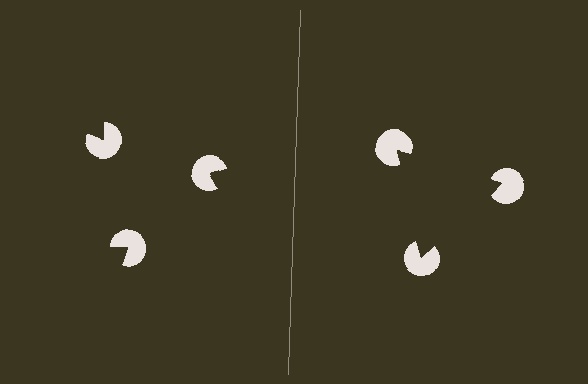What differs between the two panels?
The pac-man discs are positioned identically on both sides; only the wedge orientations differ. On the right they align to a triangle; on the left they are misaligned.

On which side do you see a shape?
An illusory triangle appears on the right side. On the left side the wedge cuts are rotated, so no coherent shape forms.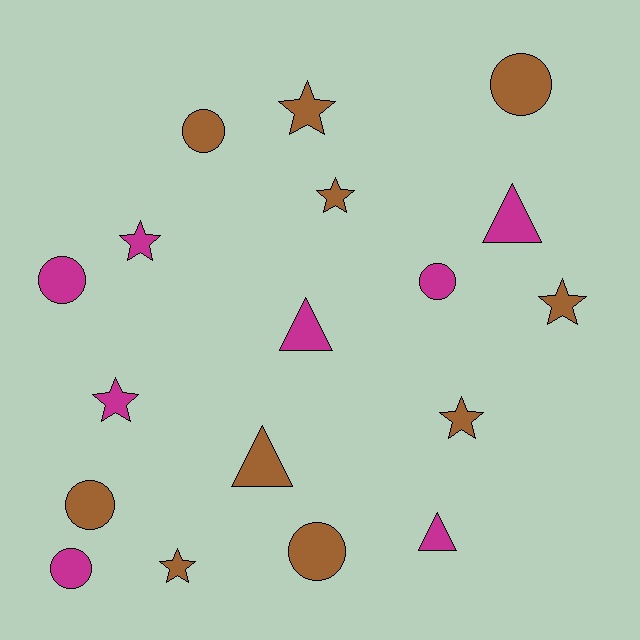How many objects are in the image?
There are 18 objects.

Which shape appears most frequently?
Star, with 7 objects.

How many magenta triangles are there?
There are 3 magenta triangles.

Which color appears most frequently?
Brown, with 10 objects.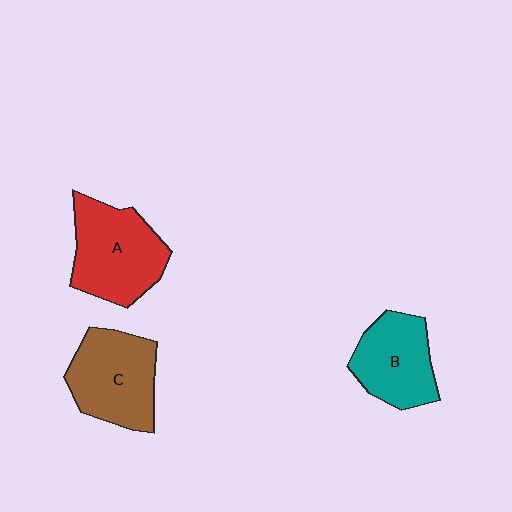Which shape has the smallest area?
Shape B (teal).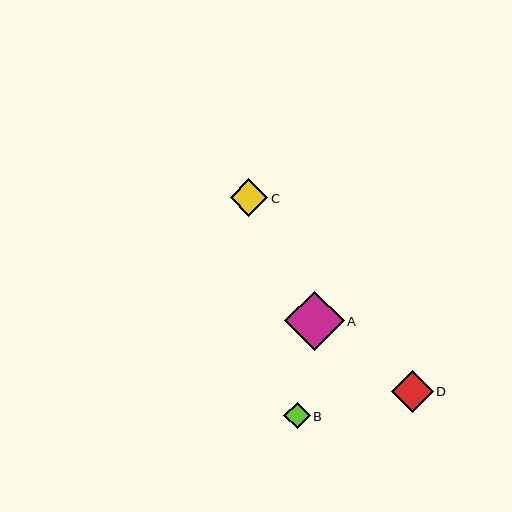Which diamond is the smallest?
Diamond B is the smallest with a size of approximately 26 pixels.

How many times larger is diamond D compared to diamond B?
Diamond D is approximately 1.6 times the size of diamond B.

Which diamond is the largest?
Diamond A is the largest with a size of approximately 59 pixels.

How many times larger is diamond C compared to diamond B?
Diamond C is approximately 1.4 times the size of diamond B.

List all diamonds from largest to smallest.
From largest to smallest: A, D, C, B.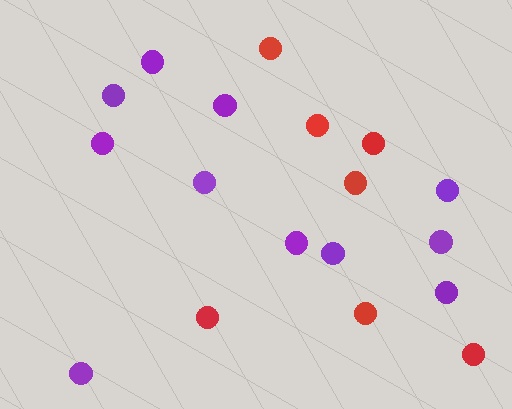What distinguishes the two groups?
There are 2 groups: one group of purple circles (11) and one group of red circles (7).